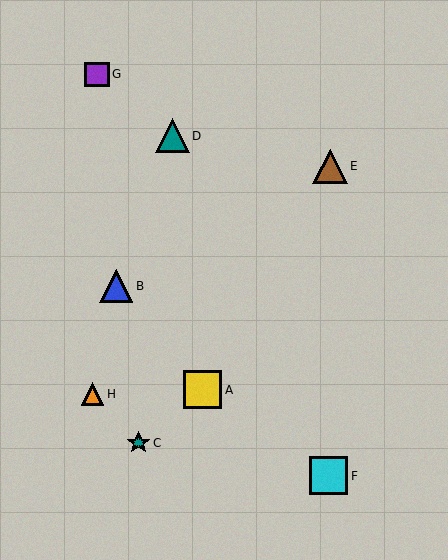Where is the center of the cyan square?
The center of the cyan square is at (328, 476).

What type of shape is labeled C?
Shape C is a teal star.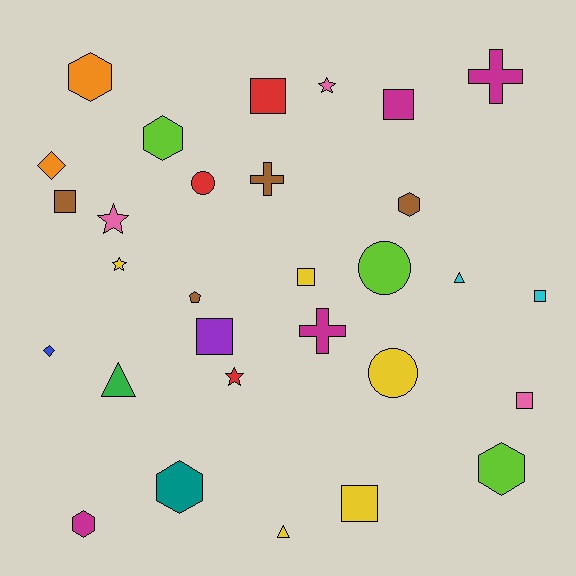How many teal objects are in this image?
There is 1 teal object.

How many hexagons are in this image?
There are 6 hexagons.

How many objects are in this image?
There are 30 objects.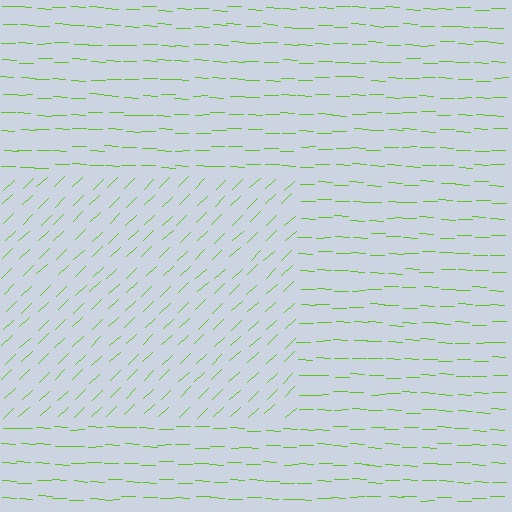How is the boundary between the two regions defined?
The boundary is defined purely by a change in line orientation (approximately 45 degrees difference). All lines are the same color and thickness.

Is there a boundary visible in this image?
Yes, there is a texture boundary formed by a change in line orientation.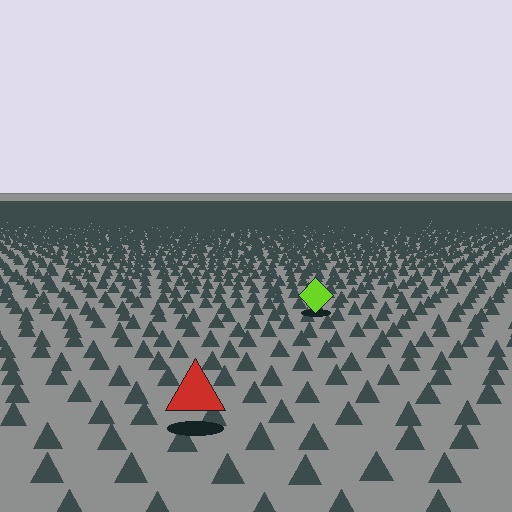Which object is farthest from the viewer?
The lime diamond is farthest from the viewer. It appears smaller and the ground texture around it is denser.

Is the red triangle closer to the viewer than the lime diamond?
Yes. The red triangle is closer — you can tell from the texture gradient: the ground texture is coarser near it.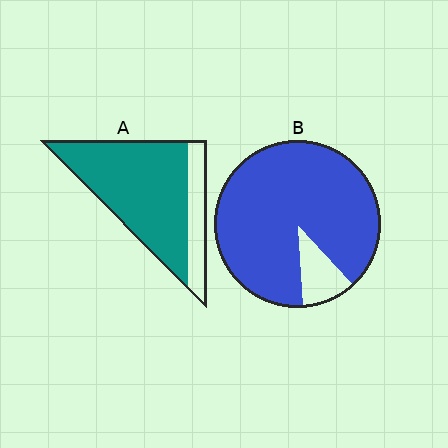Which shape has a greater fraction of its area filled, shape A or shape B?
Shape B.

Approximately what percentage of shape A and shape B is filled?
A is approximately 80% and B is approximately 90%.